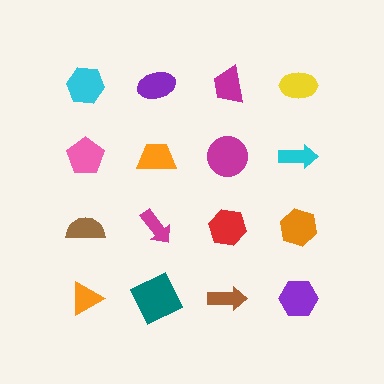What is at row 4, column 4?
A purple hexagon.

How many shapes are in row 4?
4 shapes.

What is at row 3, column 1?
A brown semicircle.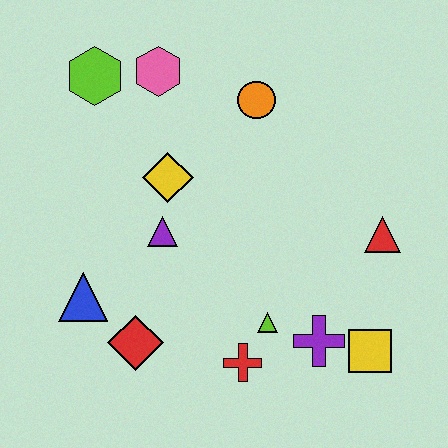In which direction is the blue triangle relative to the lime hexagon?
The blue triangle is below the lime hexagon.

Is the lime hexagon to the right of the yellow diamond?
No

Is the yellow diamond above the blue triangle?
Yes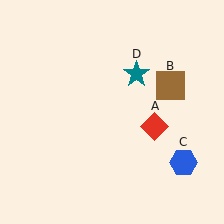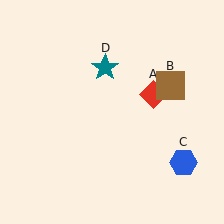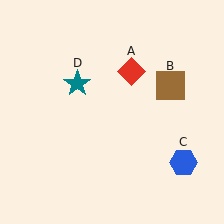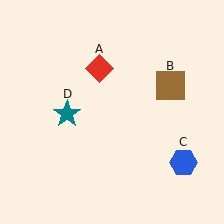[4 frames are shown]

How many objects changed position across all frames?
2 objects changed position: red diamond (object A), teal star (object D).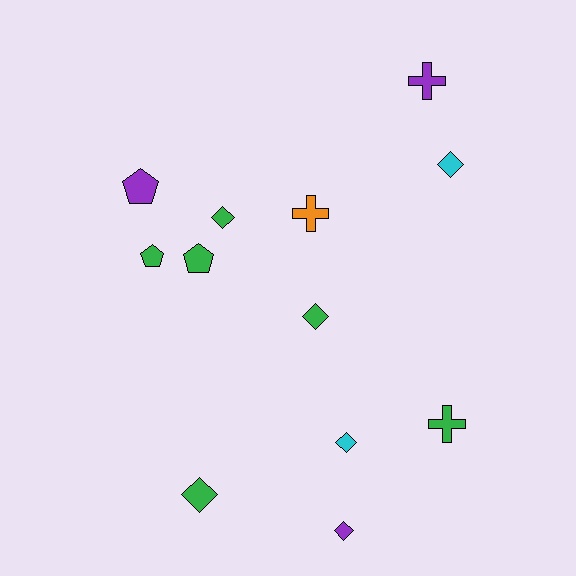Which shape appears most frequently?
Diamond, with 6 objects.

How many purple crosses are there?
There is 1 purple cross.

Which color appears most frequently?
Green, with 6 objects.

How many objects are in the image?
There are 12 objects.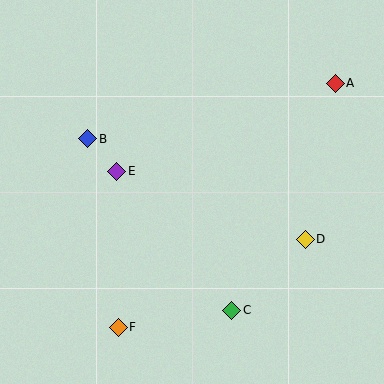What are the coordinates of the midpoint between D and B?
The midpoint between D and B is at (196, 189).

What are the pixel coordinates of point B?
Point B is at (88, 139).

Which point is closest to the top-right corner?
Point A is closest to the top-right corner.